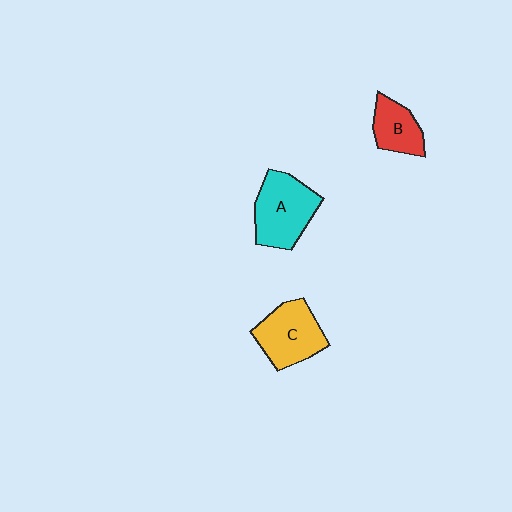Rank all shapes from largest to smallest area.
From largest to smallest: A (cyan), C (yellow), B (red).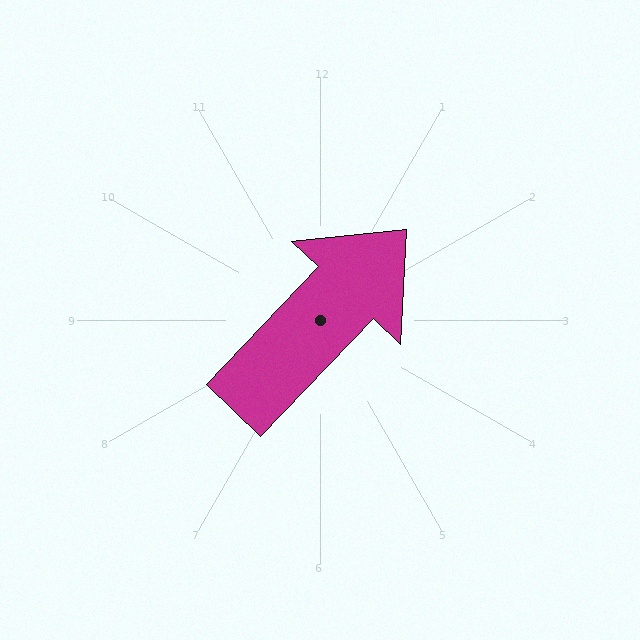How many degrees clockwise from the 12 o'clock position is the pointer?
Approximately 44 degrees.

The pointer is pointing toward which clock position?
Roughly 1 o'clock.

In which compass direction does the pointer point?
Northeast.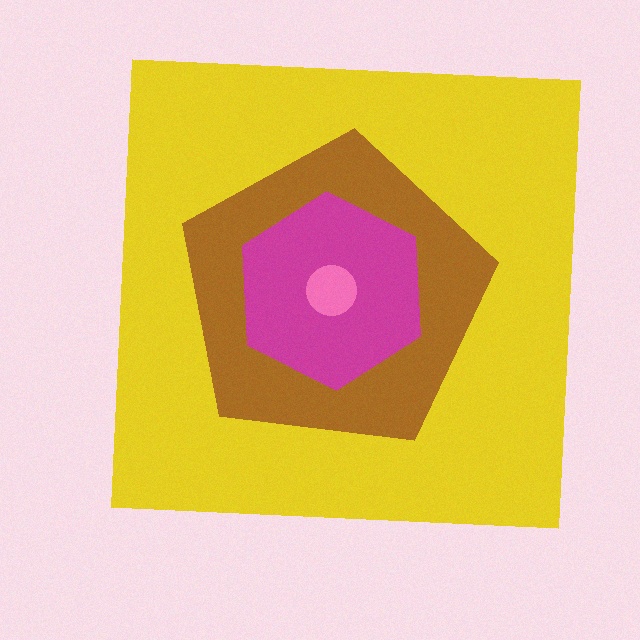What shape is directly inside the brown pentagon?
The magenta hexagon.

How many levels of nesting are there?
4.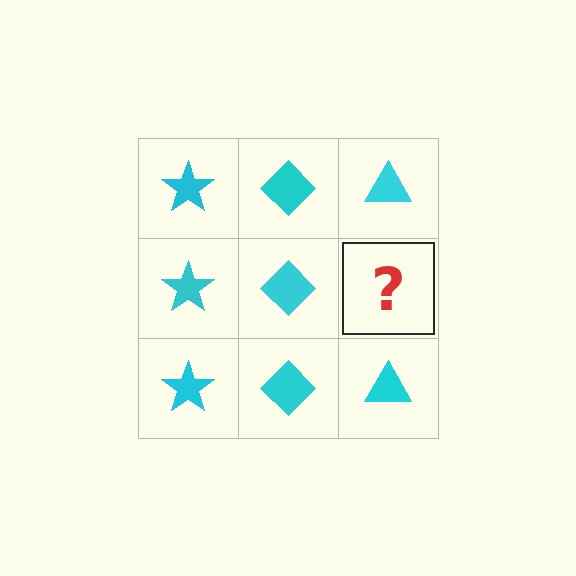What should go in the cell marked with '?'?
The missing cell should contain a cyan triangle.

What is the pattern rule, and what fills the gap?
The rule is that each column has a consistent shape. The gap should be filled with a cyan triangle.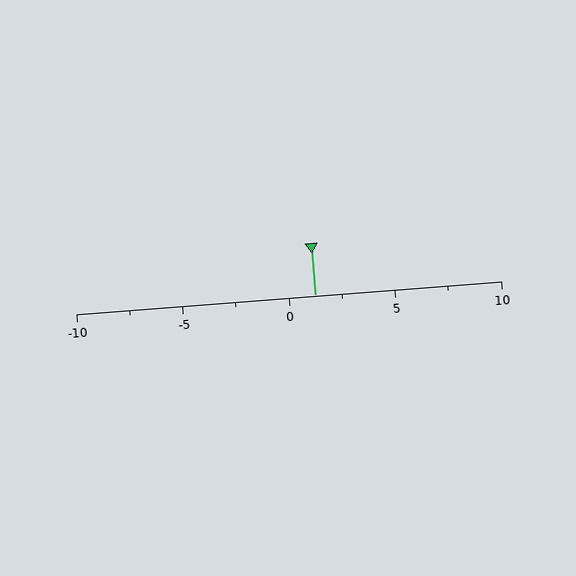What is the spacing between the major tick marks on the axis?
The major ticks are spaced 5 apart.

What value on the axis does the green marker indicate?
The marker indicates approximately 1.2.